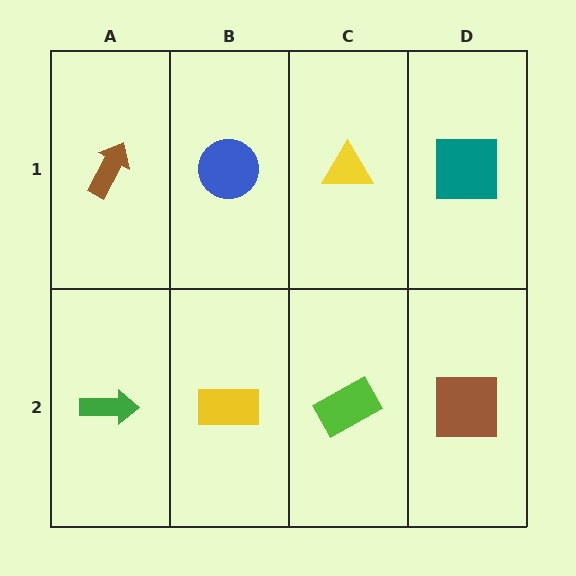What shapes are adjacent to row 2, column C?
A yellow triangle (row 1, column C), a yellow rectangle (row 2, column B), a brown square (row 2, column D).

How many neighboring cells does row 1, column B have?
3.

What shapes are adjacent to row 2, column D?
A teal square (row 1, column D), a lime rectangle (row 2, column C).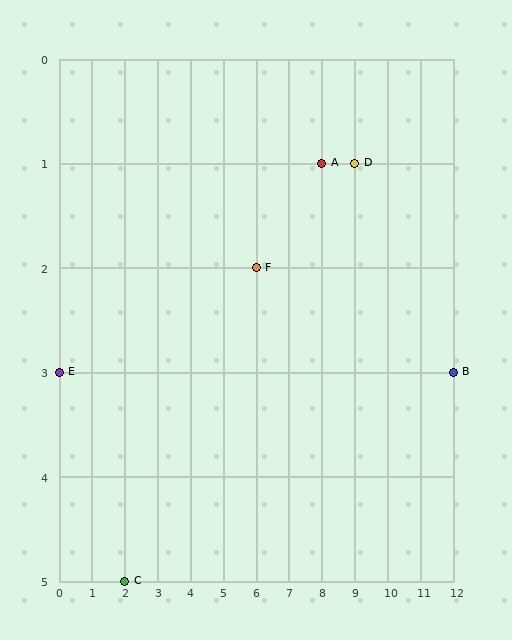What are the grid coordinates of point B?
Point B is at grid coordinates (12, 3).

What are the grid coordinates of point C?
Point C is at grid coordinates (2, 5).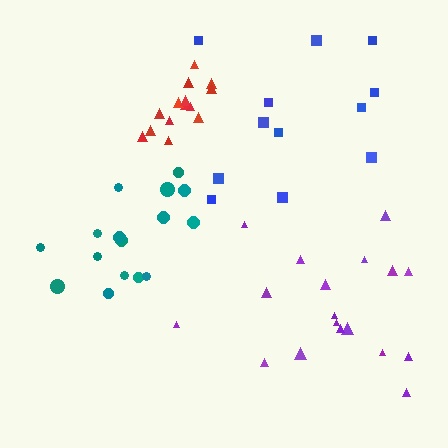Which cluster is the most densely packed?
Red.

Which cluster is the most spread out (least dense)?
Blue.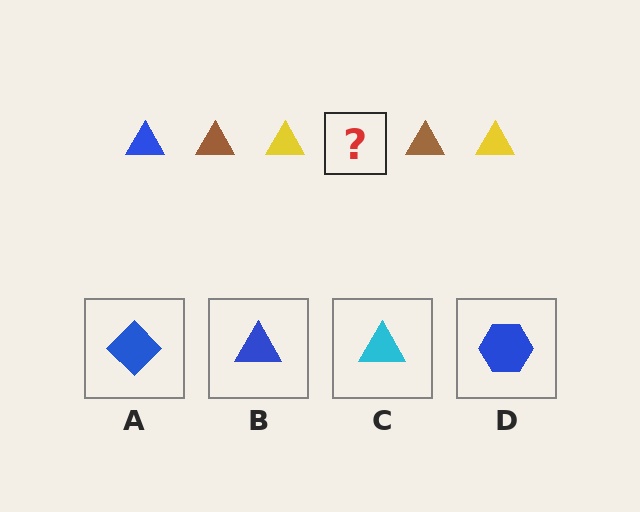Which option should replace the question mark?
Option B.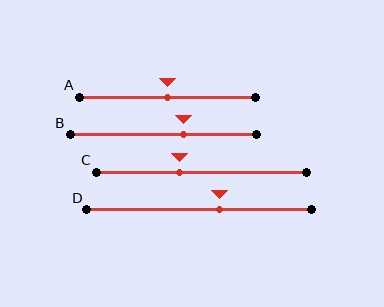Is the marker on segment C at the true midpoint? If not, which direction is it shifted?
No, the marker on segment C is shifted to the left by about 10% of the segment length.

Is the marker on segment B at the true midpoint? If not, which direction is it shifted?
No, the marker on segment B is shifted to the right by about 11% of the segment length.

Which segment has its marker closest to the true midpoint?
Segment A has its marker closest to the true midpoint.